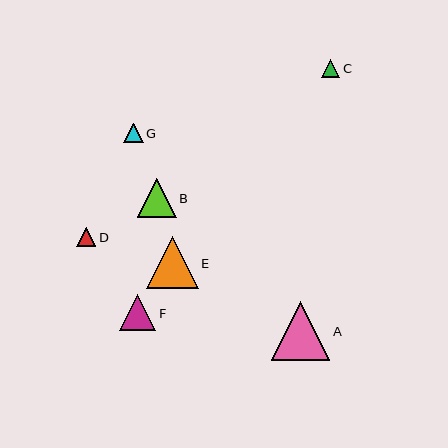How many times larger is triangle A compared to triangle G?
Triangle A is approximately 3.0 times the size of triangle G.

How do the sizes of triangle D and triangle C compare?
Triangle D and triangle C are approximately the same size.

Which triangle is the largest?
Triangle A is the largest with a size of approximately 58 pixels.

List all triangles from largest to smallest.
From largest to smallest: A, E, B, F, G, D, C.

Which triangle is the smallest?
Triangle C is the smallest with a size of approximately 18 pixels.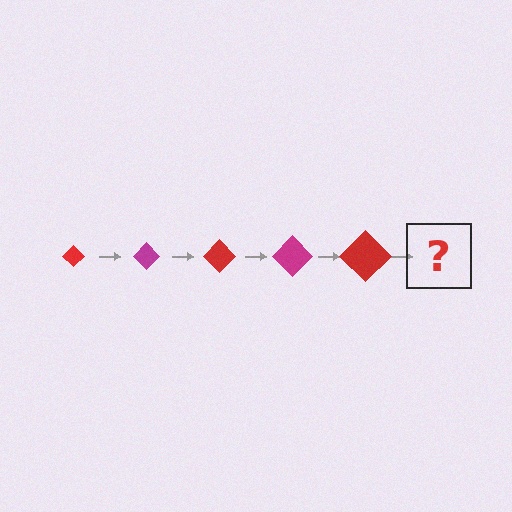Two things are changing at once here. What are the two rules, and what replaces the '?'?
The two rules are that the diamond grows larger each step and the color cycles through red and magenta. The '?' should be a magenta diamond, larger than the previous one.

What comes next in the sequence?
The next element should be a magenta diamond, larger than the previous one.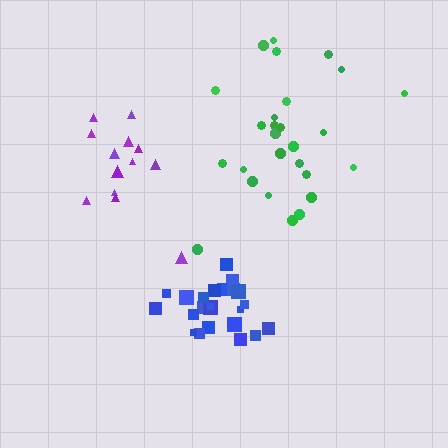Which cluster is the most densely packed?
Blue.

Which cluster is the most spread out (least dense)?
Green.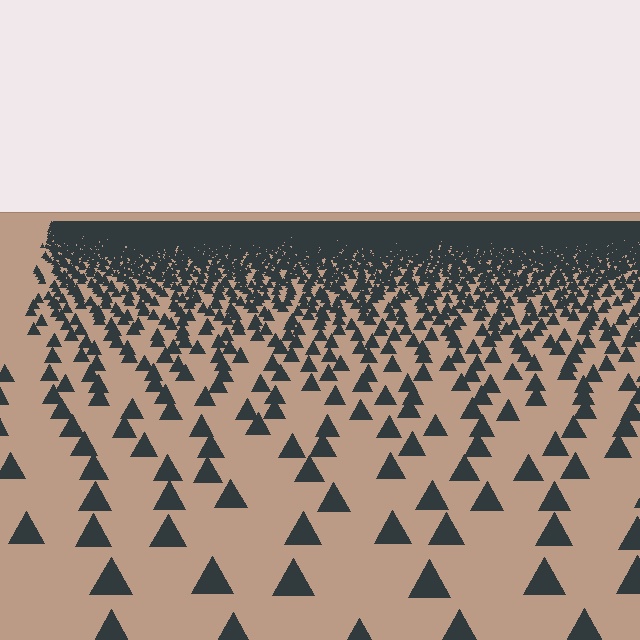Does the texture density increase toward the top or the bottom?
Density increases toward the top.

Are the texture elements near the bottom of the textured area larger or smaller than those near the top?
Larger. Near the bottom, elements are closer to the viewer and appear at a bigger on-screen size.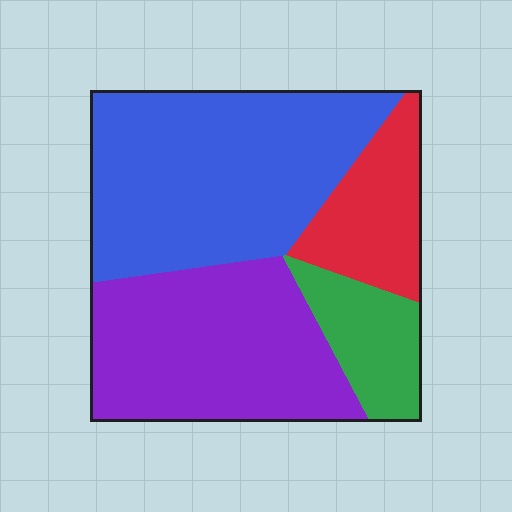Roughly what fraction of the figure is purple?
Purple covers roughly 35% of the figure.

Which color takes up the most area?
Blue, at roughly 40%.